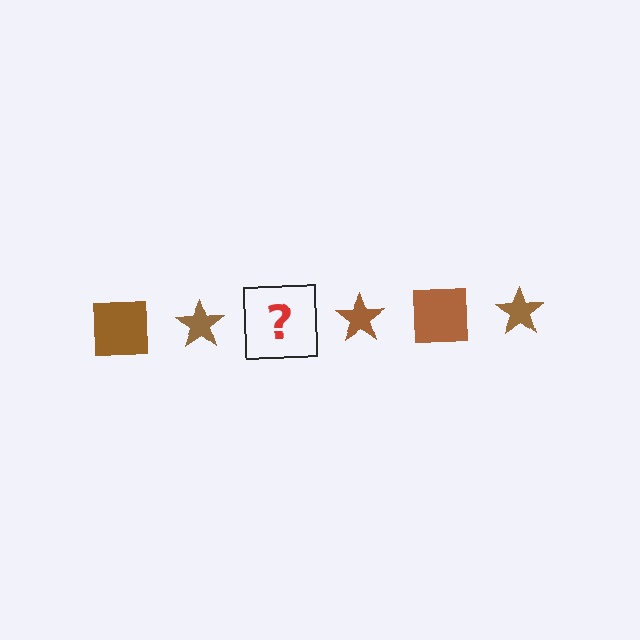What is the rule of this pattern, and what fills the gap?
The rule is that the pattern cycles through square, star shapes in brown. The gap should be filled with a brown square.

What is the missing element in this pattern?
The missing element is a brown square.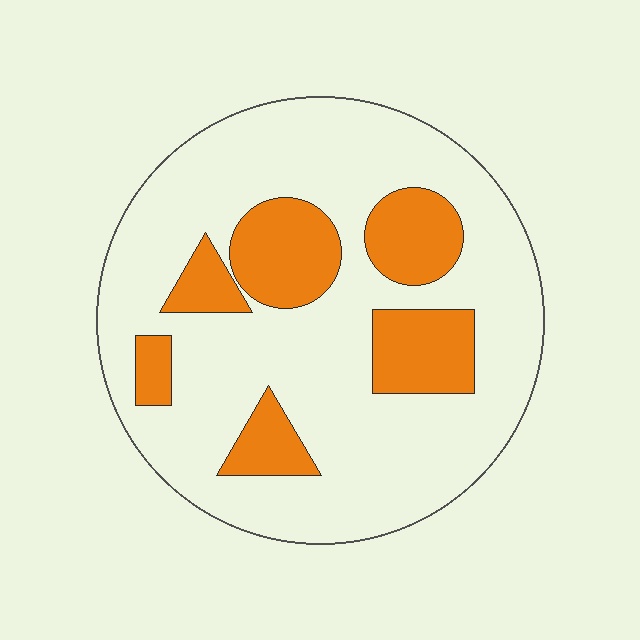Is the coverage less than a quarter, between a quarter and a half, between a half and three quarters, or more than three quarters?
Less than a quarter.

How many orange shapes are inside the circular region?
6.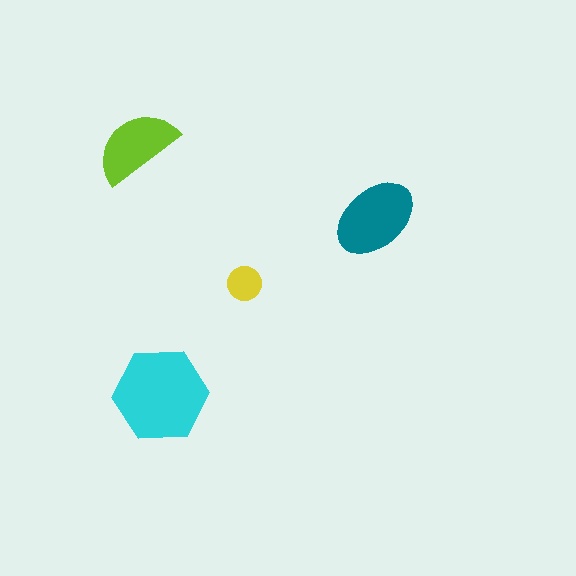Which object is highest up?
The lime semicircle is topmost.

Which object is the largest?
The cyan hexagon.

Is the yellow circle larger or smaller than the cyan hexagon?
Smaller.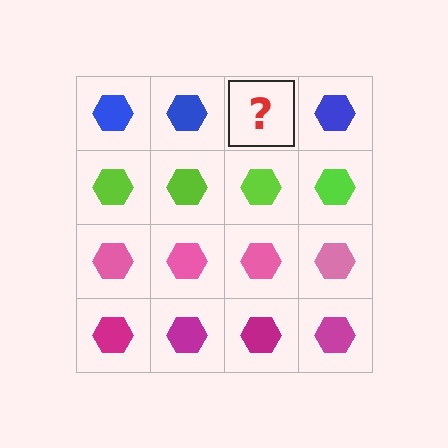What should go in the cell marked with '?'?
The missing cell should contain a blue hexagon.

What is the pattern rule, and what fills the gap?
The rule is that each row has a consistent color. The gap should be filled with a blue hexagon.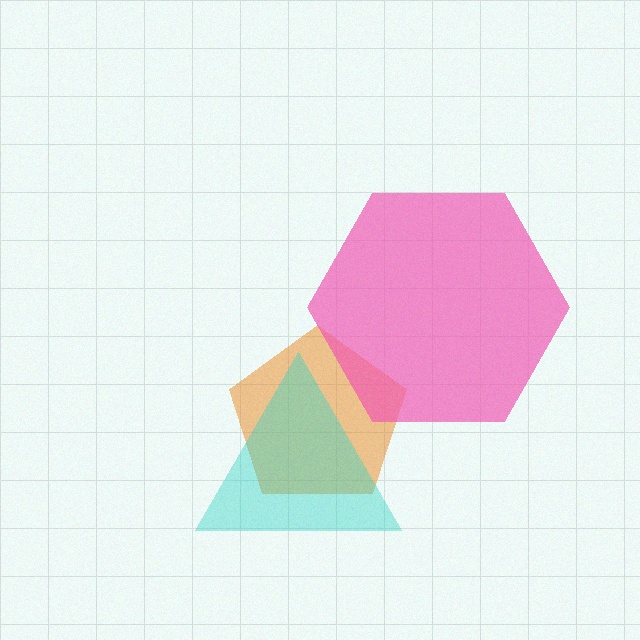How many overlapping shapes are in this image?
There are 3 overlapping shapes in the image.